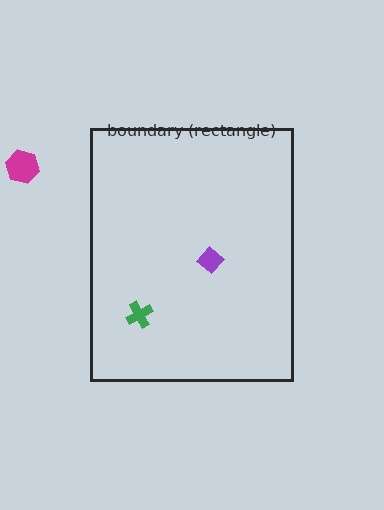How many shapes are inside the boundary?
2 inside, 1 outside.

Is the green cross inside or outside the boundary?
Inside.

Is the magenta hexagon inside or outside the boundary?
Outside.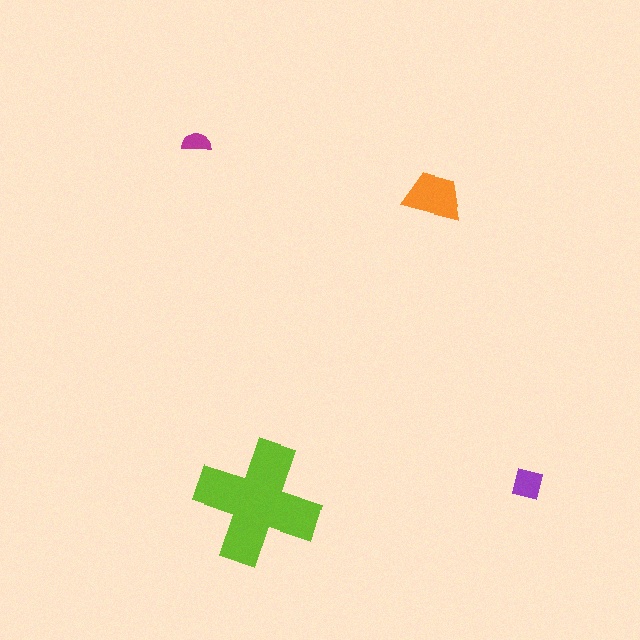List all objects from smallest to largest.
The magenta semicircle, the purple square, the orange trapezoid, the lime cross.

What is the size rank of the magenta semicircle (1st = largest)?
4th.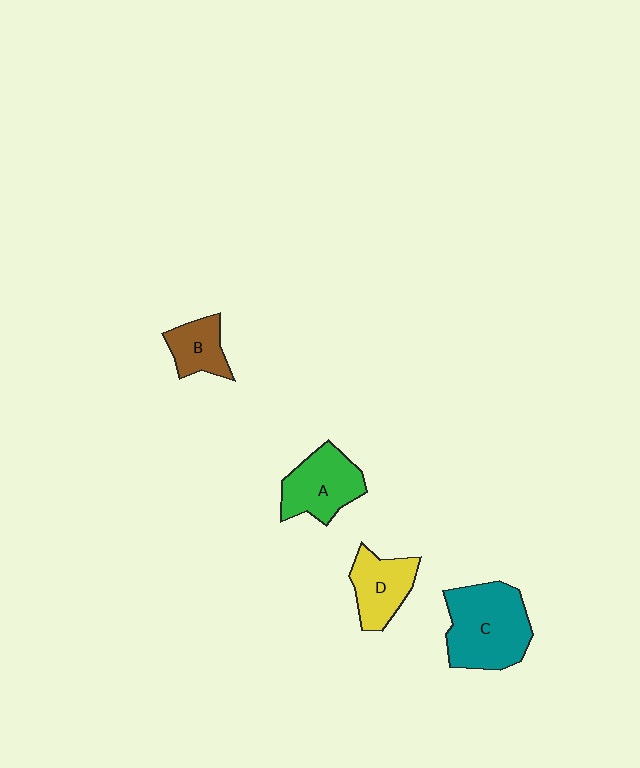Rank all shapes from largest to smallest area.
From largest to smallest: C (teal), A (green), D (yellow), B (brown).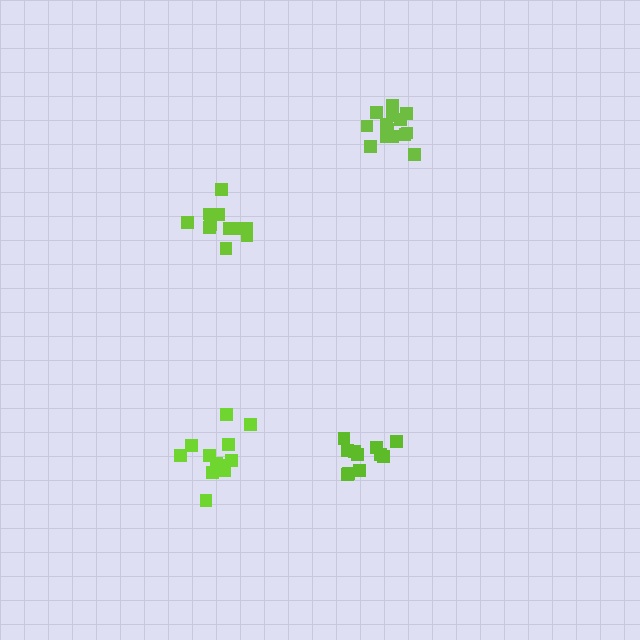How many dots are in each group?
Group 1: 14 dots, Group 2: 11 dots, Group 3: 12 dots, Group 4: 12 dots (49 total).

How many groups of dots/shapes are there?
There are 4 groups.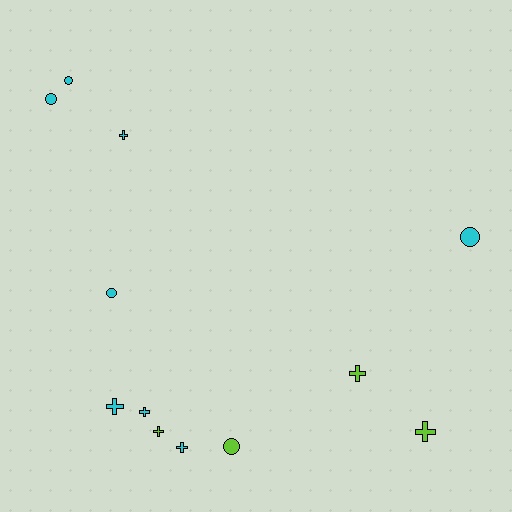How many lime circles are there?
There is 1 lime circle.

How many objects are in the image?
There are 12 objects.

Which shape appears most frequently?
Cross, with 7 objects.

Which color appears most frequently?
Cyan, with 8 objects.